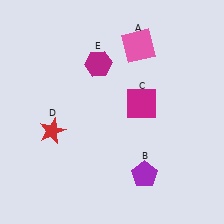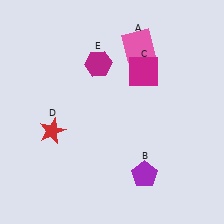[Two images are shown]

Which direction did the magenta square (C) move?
The magenta square (C) moved up.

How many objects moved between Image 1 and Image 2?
1 object moved between the two images.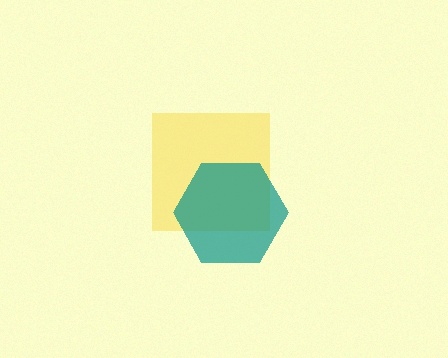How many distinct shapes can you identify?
There are 2 distinct shapes: a yellow square, a teal hexagon.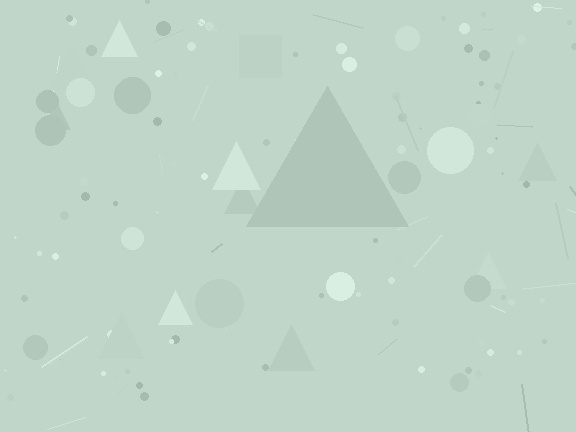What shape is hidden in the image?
A triangle is hidden in the image.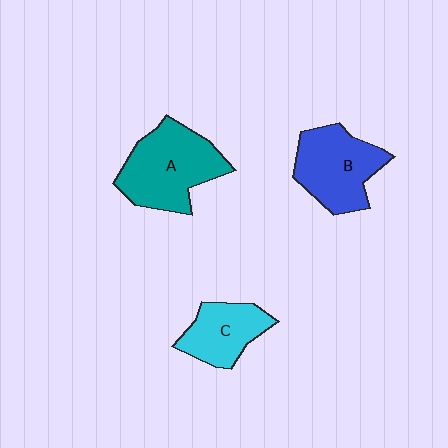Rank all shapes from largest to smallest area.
From largest to smallest: A (teal), B (blue), C (cyan).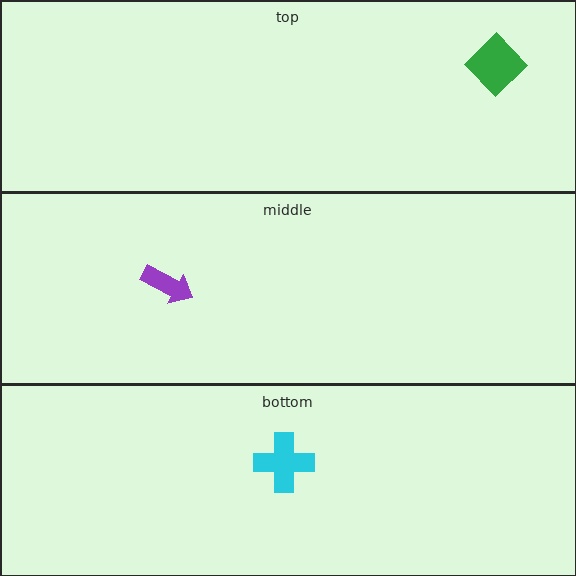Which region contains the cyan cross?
The bottom region.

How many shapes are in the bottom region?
1.